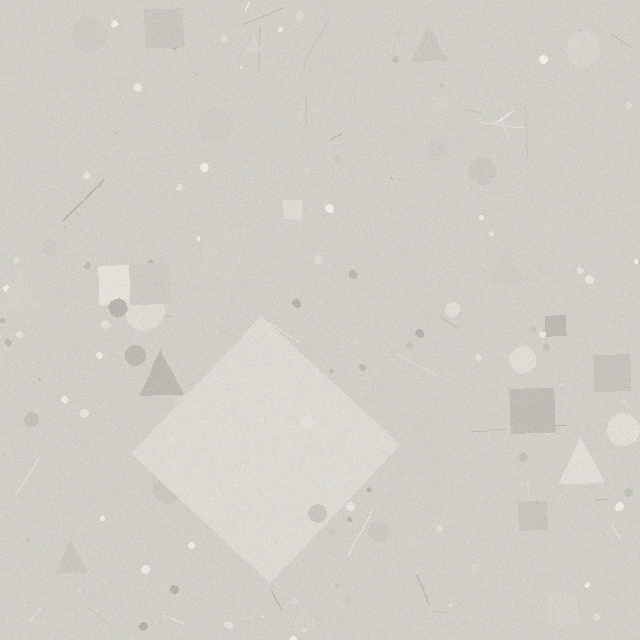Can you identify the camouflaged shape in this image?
The camouflaged shape is a diamond.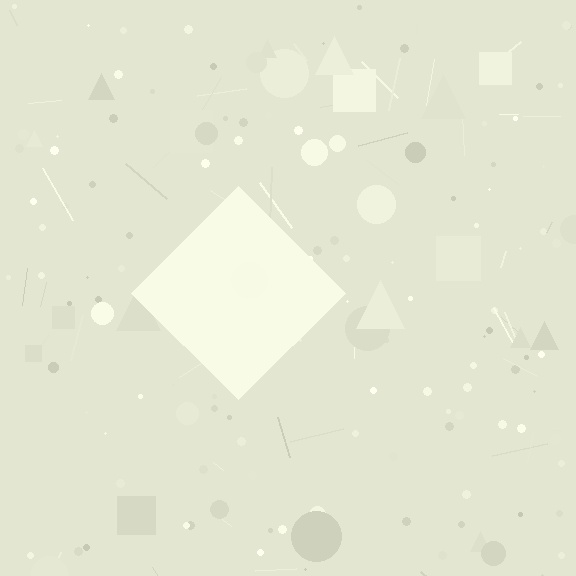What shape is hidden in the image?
A diamond is hidden in the image.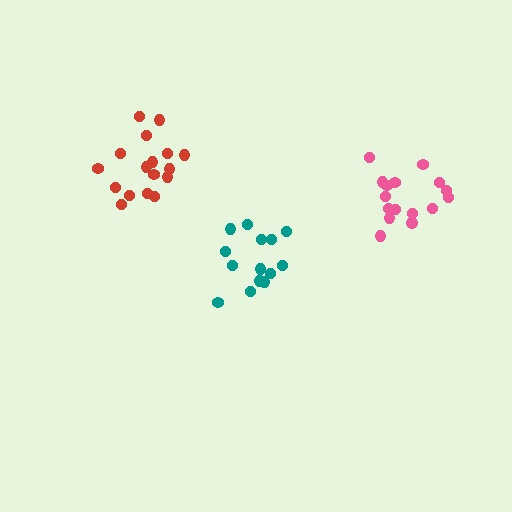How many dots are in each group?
Group 1: 17 dots, Group 2: 14 dots, Group 3: 16 dots (47 total).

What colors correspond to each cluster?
The clusters are colored: red, teal, pink.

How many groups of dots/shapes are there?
There are 3 groups.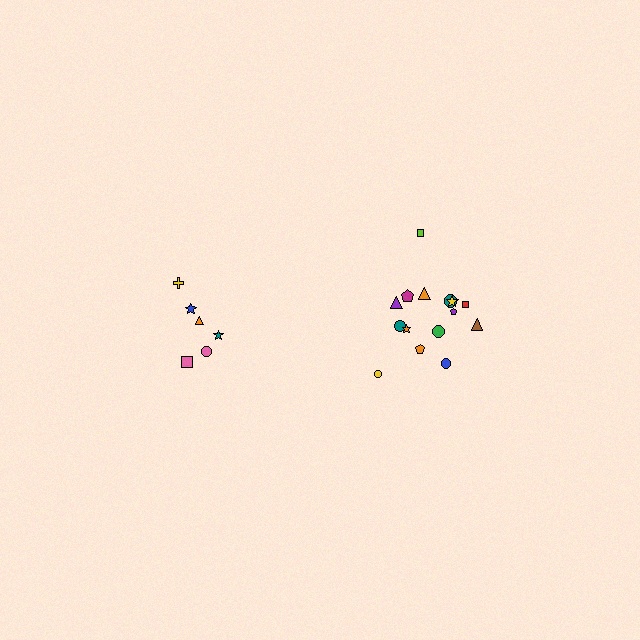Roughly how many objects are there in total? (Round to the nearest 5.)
Roughly 20 objects in total.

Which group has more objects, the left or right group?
The right group.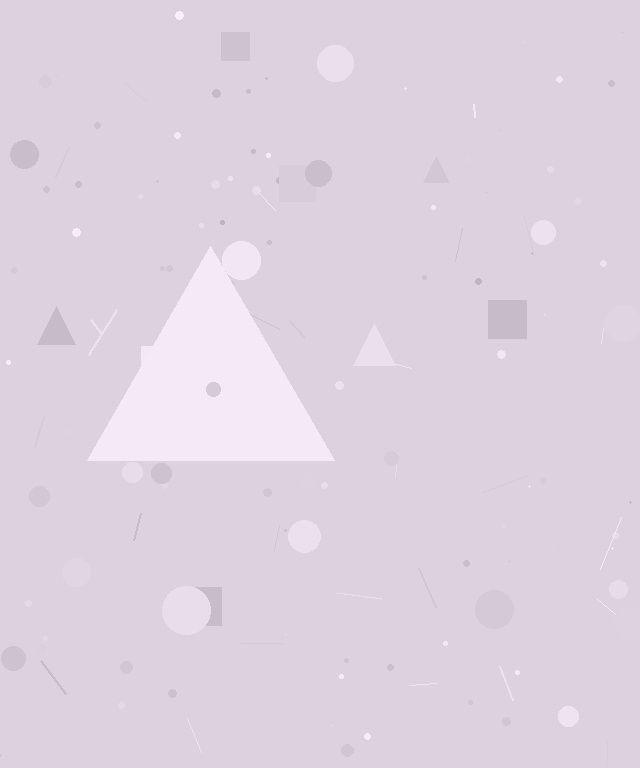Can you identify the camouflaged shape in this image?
The camouflaged shape is a triangle.